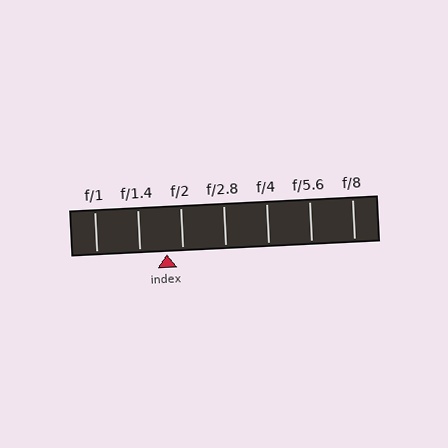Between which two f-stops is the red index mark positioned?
The index mark is between f/1.4 and f/2.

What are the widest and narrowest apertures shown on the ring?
The widest aperture shown is f/1 and the narrowest is f/8.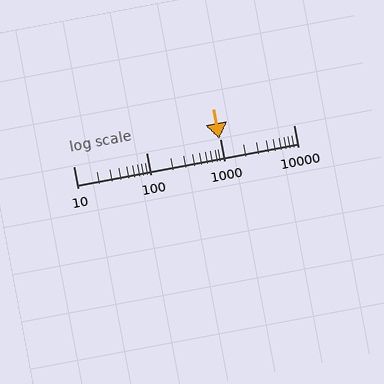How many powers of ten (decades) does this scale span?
The scale spans 3 decades, from 10 to 10000.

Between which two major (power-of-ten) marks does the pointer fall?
The pointer is between 100 and 1000.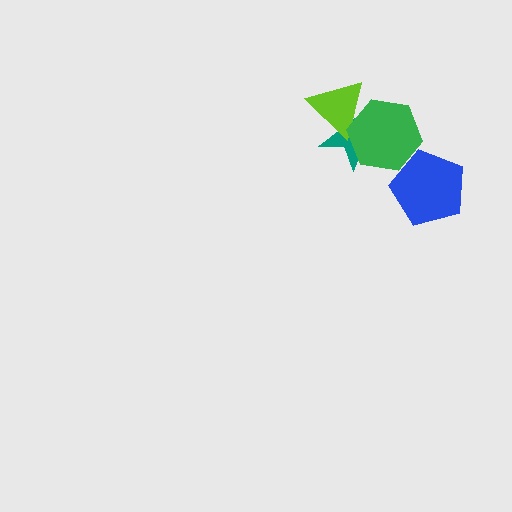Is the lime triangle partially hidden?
Yes, it is partially covered by another shape.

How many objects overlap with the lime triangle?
2 objects overlap with the lime triangle.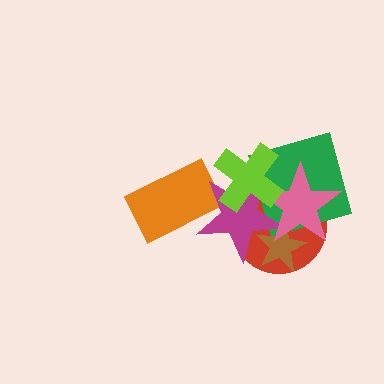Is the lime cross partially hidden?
No, no other shape covers it.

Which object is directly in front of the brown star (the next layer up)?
The magenta star is directly in front of the brown star.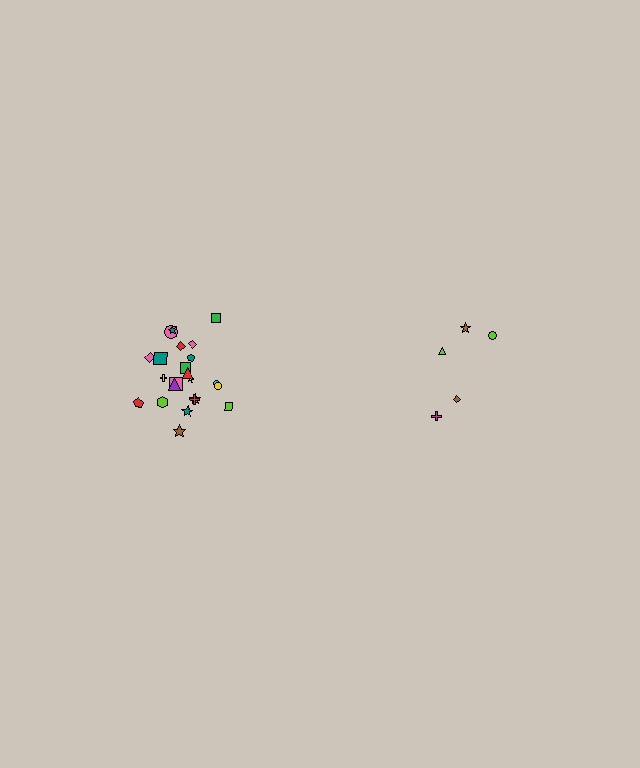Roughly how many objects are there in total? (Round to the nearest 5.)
Roughly 30 objects in total.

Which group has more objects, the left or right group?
The left group.